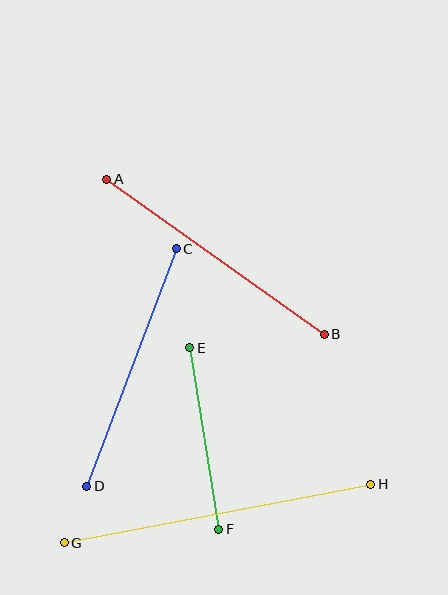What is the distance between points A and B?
The distance is approximately 267 pixels.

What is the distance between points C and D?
The distance is approximately 254 pixels.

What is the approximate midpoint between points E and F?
The midpoint is at approximately (204, 438) pixels.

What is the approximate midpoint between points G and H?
The midpoint is at approximately (218, 513) pixels.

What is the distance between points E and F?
The distance is approximately 184 pixels.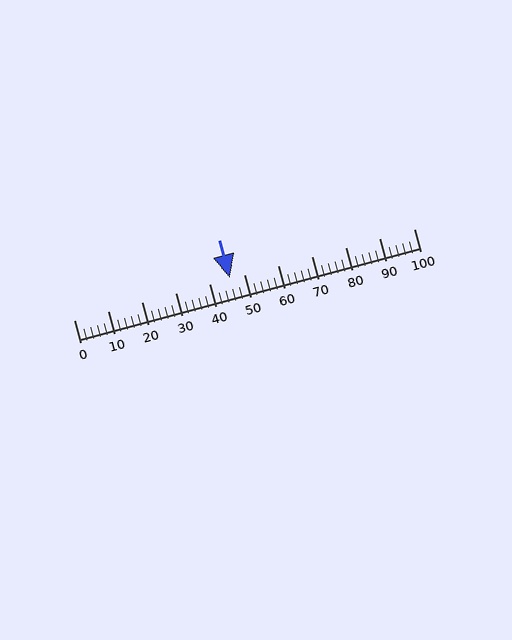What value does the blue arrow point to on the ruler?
The blue arrow points to approximately 46.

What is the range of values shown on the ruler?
The ruler shows values from 0 to 100.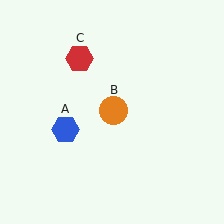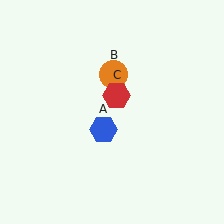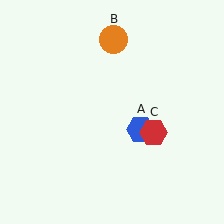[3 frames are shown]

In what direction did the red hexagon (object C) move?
The red hexagon (object C) moved down and to the right.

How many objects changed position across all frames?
3 objects changed position: blue hexagon (object A), orange circle (object B), red hexagon (object C).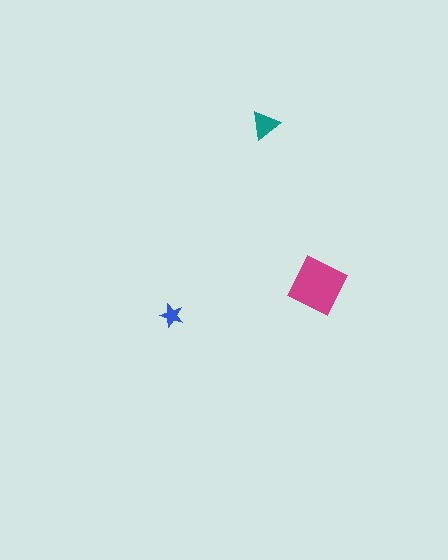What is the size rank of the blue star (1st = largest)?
3rd.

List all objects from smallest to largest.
The blue star, the teal triangle, the magenta diamond.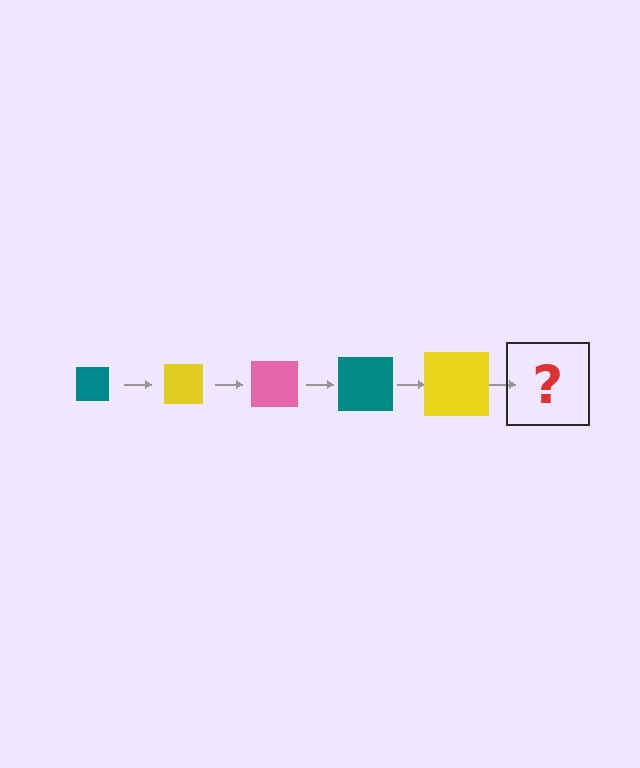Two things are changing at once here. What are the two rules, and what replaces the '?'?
The two rules are that the square grows larger each step and the color cycles through teal, yellow, and pink. The '?' should be a pink square, larger than the previous one.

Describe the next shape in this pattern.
It should be a pink square, larger than the previous one.